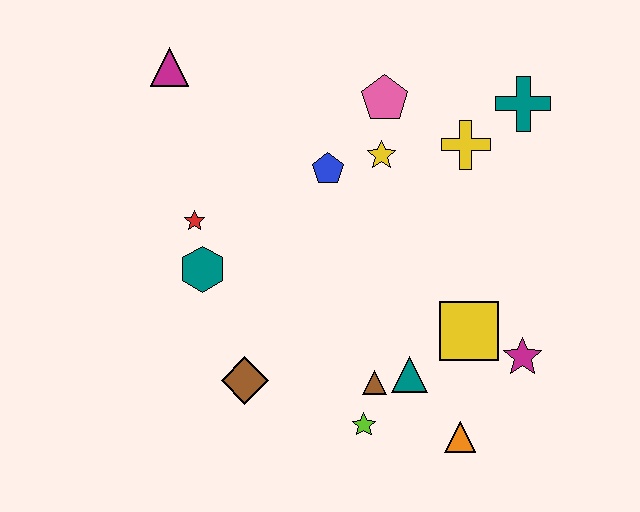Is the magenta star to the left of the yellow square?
No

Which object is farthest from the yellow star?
The orange triangle is farthest from the yellow star.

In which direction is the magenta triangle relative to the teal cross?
The magenta triangle is to the left of the teal cross.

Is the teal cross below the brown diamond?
No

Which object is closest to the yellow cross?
The teal cross is closest to the yellow cross.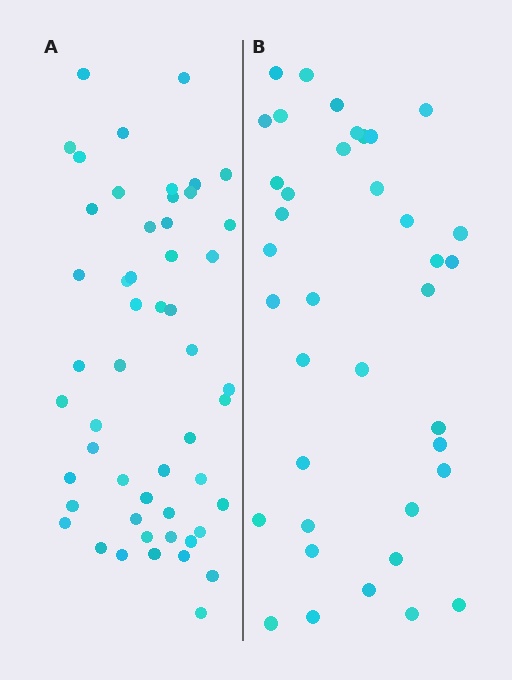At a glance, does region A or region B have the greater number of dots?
Region A (the left region) has more dots.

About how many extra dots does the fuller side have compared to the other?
Region A has approximately 15 more dots than region B.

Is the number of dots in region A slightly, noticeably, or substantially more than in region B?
Region A has noticeably more, but not dramatically so. The ratio is roughly 1.4 to 1.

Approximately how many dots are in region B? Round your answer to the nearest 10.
About 40 dots. (The exact count is 38, which rounds to 40.)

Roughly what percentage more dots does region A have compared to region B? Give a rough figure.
About 35% more.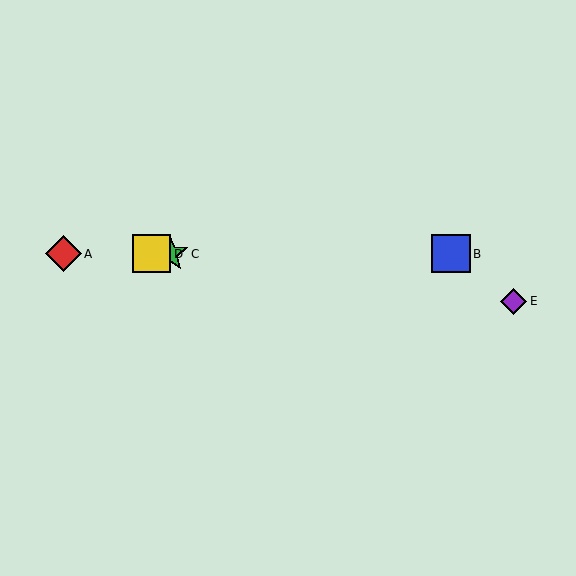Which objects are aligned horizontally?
Objects A, B, C, D are aligned horizontally.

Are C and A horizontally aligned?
Yes, both are at y≈254.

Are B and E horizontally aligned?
No, B is at y≈254 and E is at y≈301.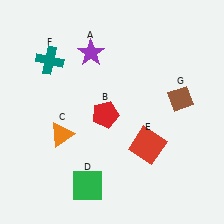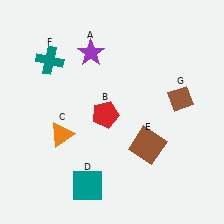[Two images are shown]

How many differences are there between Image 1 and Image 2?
There are 2 differences between the two images.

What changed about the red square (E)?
In Image 1, E is red. In Image 2, it changed to brown.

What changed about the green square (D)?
In Image 1, D is green. In Image 2, it changed to teal.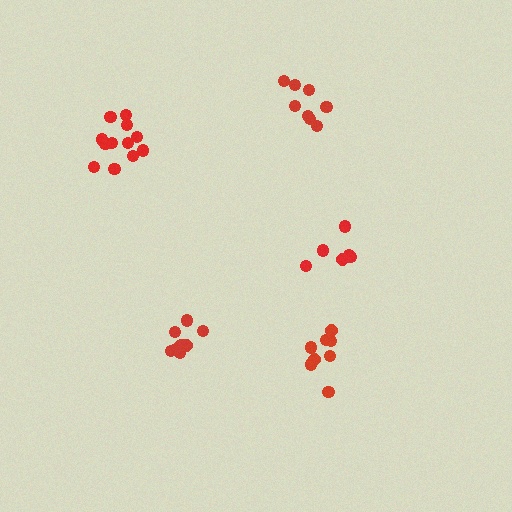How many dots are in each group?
Group 1: 8 dots, Group 2: 9 dots, Group 3: 6 dots, Group 4: 12 dots, Group 5: 8 dots (43 total).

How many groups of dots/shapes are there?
There are 5 groups.